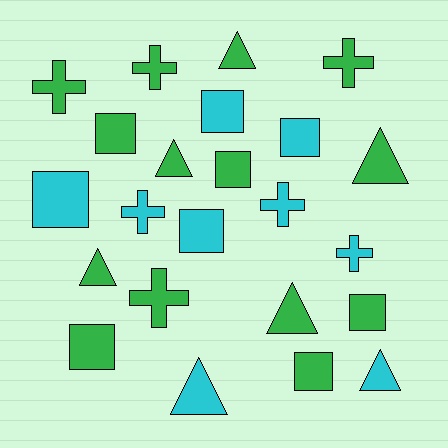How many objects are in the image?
There are 23 objects.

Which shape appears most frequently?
Square, with 9 objects.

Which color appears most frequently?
Green, with 14 objects.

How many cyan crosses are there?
There are 3 cyan crosses.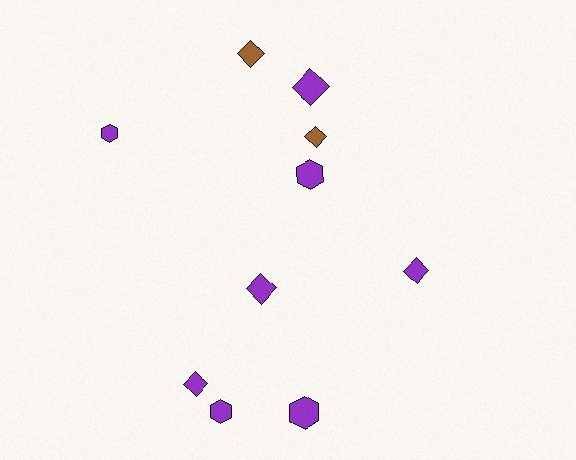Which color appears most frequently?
Purple, with 8 objects.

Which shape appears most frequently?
Diamond, with 6 objects.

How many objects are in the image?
There are 10 objects.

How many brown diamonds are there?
There are 2 brown diamonds.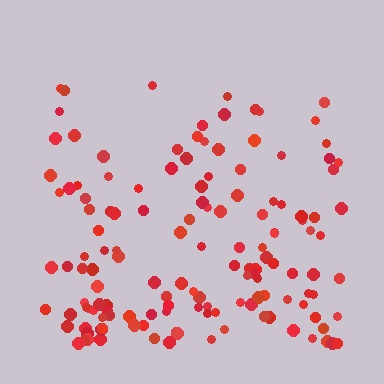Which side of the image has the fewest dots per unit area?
The top.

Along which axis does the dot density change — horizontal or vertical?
Vertical.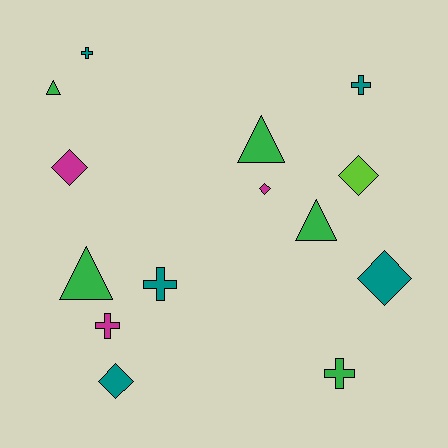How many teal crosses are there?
There are 3 teal crosses.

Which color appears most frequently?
Teal, with 5 objects.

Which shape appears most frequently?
Cross, with 5 objects.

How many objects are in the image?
There are 14 objects.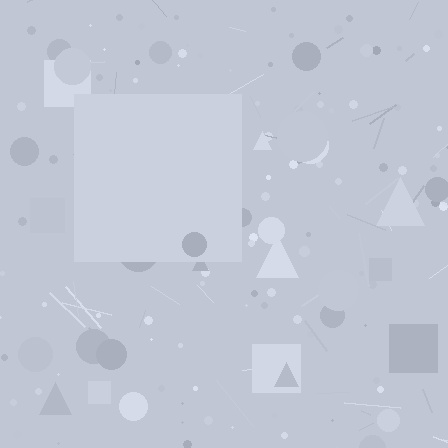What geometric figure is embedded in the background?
A square is embedded in the background.